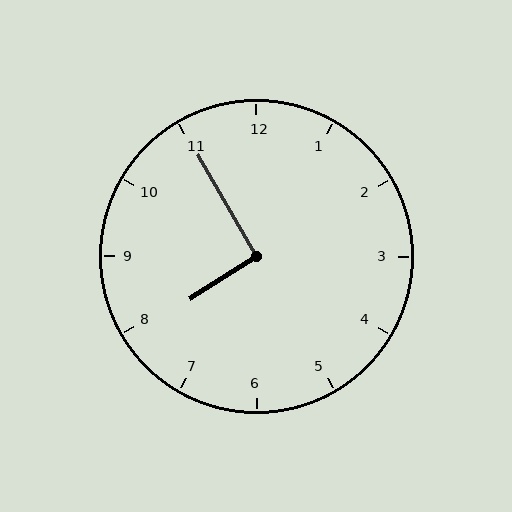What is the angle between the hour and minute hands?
Approximately 92 degrees.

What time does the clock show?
7:55.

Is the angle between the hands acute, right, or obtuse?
It is right.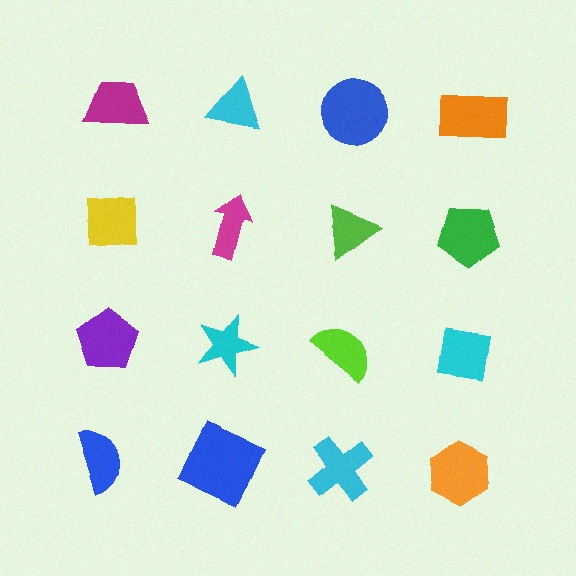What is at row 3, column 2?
A cyan star.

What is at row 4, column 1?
A blue semicircle.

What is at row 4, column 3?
A cyan cross.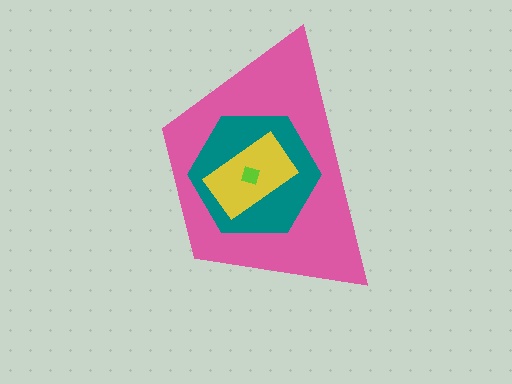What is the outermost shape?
The pink trapezoid.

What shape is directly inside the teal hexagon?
The yellow rectangle.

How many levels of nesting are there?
4.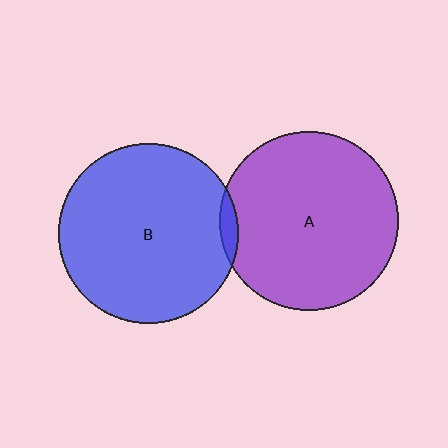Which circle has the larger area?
Circle B (blue).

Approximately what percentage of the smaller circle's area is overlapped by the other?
Approximately 5%.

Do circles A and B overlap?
Yes.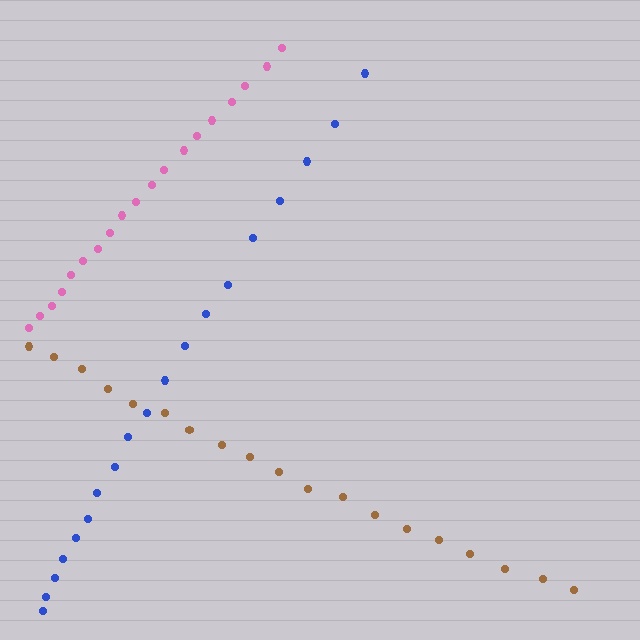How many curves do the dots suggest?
There are 3 distinct paths.